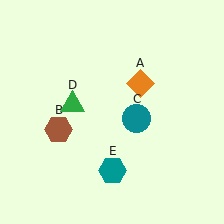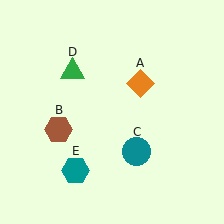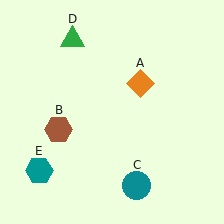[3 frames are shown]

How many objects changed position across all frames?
3 objects changed position: teal circle (object C), green triangle (object D), teal hexagon (object E).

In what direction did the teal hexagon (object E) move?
The teal hexagon (object E) moved left.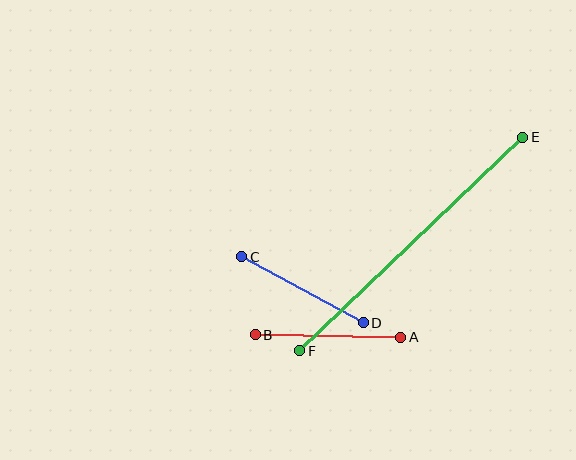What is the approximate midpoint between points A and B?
The midpoint is at approximately (328, 336) pixels.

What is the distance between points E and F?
The distance is approximately 309 pixels.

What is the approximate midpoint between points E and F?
The midpoint is at approximately (411, 244) pixels.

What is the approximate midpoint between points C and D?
The midpoint is at approximately (302, 290) pixels.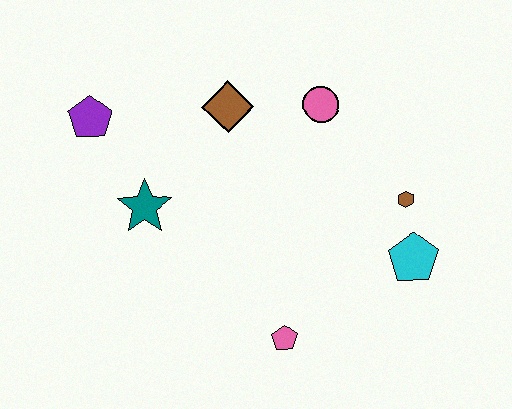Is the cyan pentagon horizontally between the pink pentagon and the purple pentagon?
No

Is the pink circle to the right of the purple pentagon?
Yes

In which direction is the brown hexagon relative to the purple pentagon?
The brown hexagon is to the right of the purple pentagon.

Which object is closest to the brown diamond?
The pink circle is closest to the brown diamond.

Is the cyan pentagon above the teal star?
No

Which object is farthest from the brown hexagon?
The purple pentagon is farthest from the brown hexagon.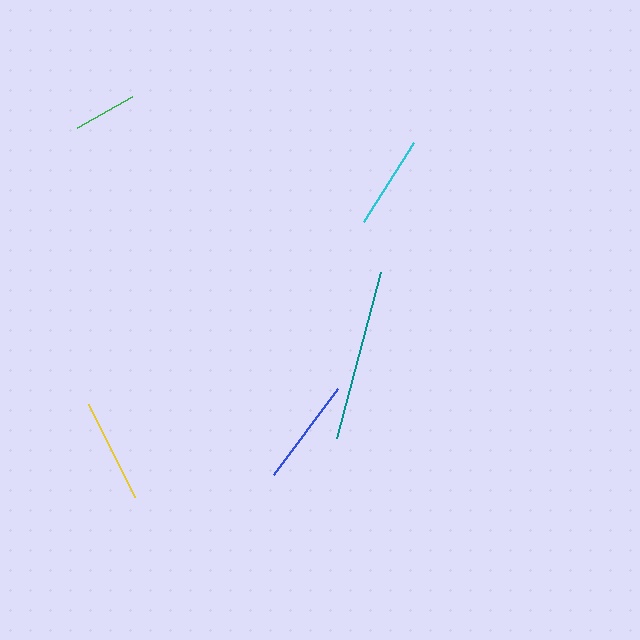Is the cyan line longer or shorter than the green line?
The cyan line is longer than the green line.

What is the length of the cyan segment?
The cyan segment is approximately 94 pixels long.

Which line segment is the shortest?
The green line is the shortest at approximately 63 pixels.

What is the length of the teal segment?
The teal segment is approximately 172 pixels long.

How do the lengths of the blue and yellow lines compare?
The blue and yellow lines are approximately the same length.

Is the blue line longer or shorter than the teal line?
The teal line is longer than the blue line.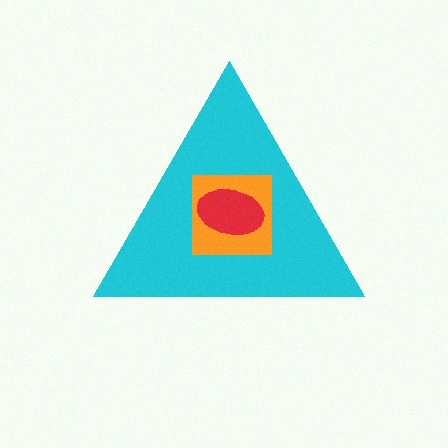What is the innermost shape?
The red ellipse.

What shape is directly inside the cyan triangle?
The orange square.